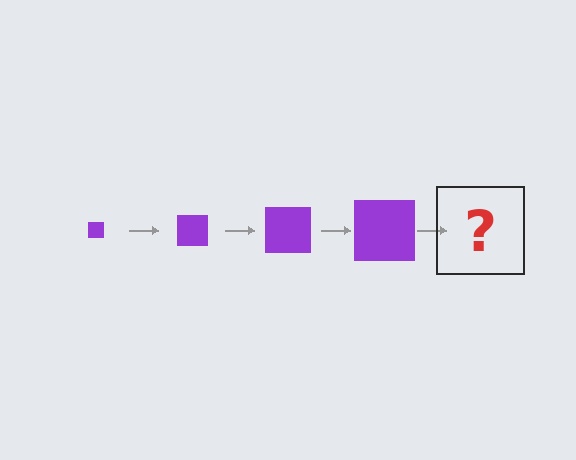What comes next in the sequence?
The next element should be a purple square, larger than the previous one.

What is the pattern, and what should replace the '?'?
The pattern is that the square gets progressively larger each step. The '?' should be a purple square, larger than the previous one.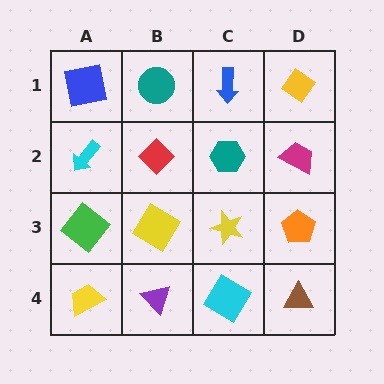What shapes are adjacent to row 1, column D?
A magenta trapezoid (row 2, column D), a blue arrow (row 1, column C).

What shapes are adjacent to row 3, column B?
A red diamond (row 2, column B), a purple triangle (row 4, column B), a green diamond (row 3, column A), a yellow star (row 3, column C).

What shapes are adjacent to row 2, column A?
A blue square (row 1, column A), a green diamond (row 3, column A), a red diamond (row 2, column B).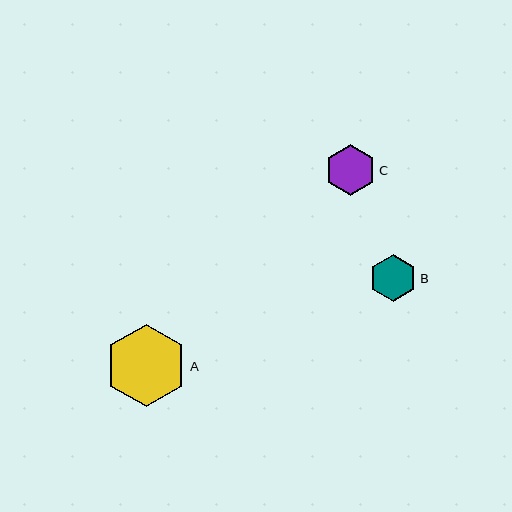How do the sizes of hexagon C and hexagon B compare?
Hexagon C and hexagon B are approximately the same size.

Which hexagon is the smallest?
Hexagon B is the smallest with a size of approximately 47 pixels.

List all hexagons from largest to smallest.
From largest to smallest: A, C, B.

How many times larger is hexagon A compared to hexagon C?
Hexagon A is approximately 1.6 times the size of hexagon C.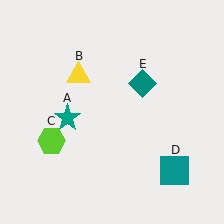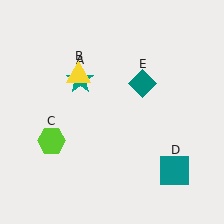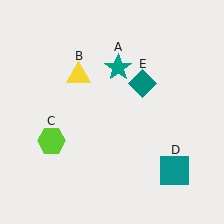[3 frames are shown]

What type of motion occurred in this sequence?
The teal star (object A) rotated clockwise around the center of the scene.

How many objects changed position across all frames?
1 object changed position: teal star (object A).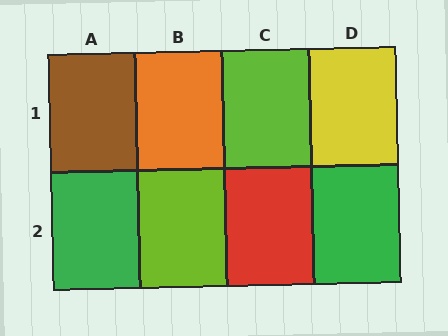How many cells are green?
2 cells are green.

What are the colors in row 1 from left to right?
Brown, orange, lime, yellow.